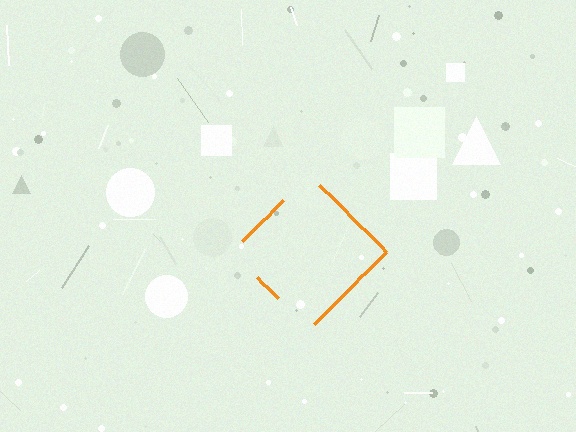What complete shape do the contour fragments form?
The contour fragments form a diamond.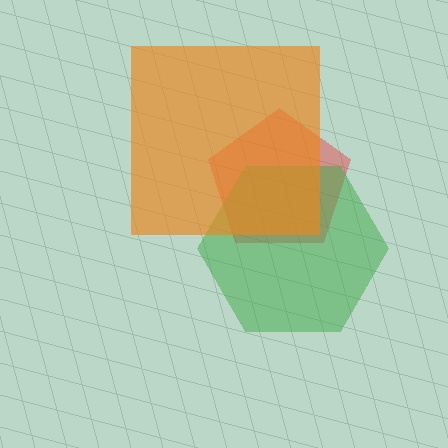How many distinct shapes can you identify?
There are 3 distinct shapes: a red pentagon, a green hexagon, an orange square.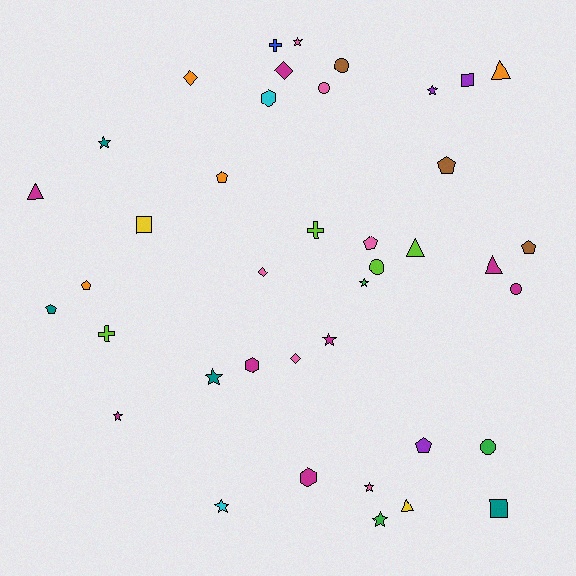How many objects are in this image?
There are 40 objects.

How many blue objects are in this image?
There is 1 blue object.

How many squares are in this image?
There are 3 squares.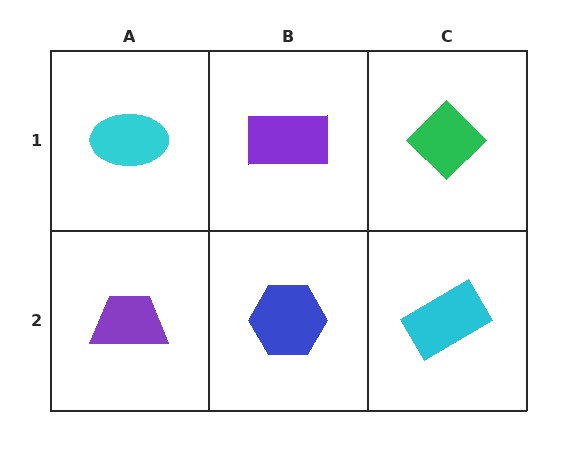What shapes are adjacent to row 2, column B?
A purple rectangle (row 1, column B), a purple trapezoid (row 2, column A), a cyan rectangle (row 2, column C).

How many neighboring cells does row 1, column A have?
2.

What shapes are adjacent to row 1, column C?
A cyan rectangle (row 2, column C), a purple rectangle (row 1, column B).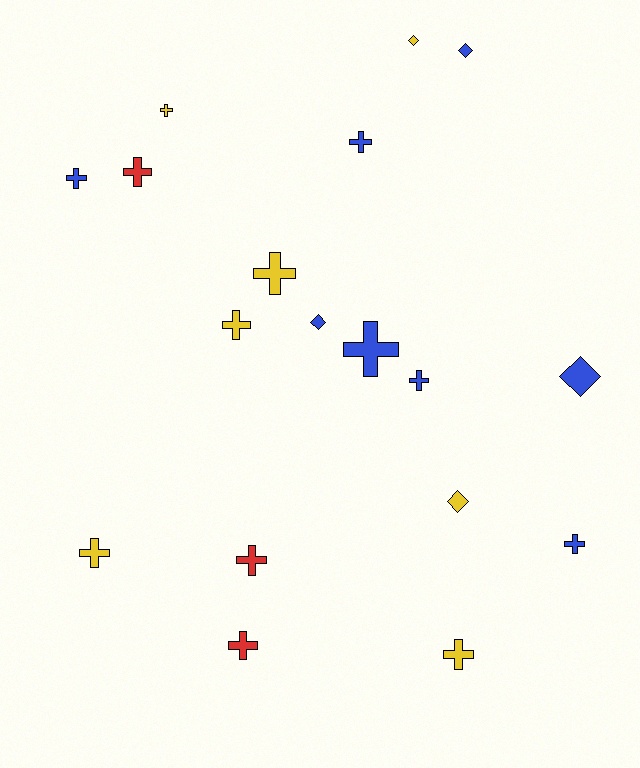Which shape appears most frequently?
Cross, with 13 objects.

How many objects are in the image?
There are 18 objects.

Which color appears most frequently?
Blue, with 8 objects.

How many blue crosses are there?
There are 5 blue crosses.